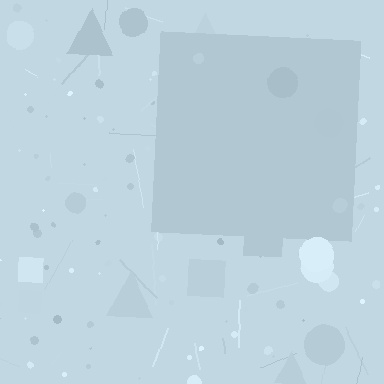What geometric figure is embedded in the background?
A square is embedded in the background.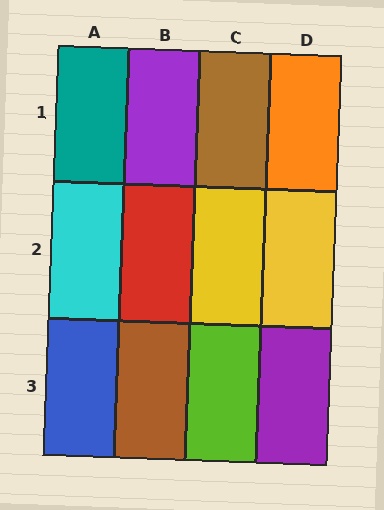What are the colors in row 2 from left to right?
Cyan, red, yellow, yellow.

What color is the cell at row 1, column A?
Teal.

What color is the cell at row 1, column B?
Purple.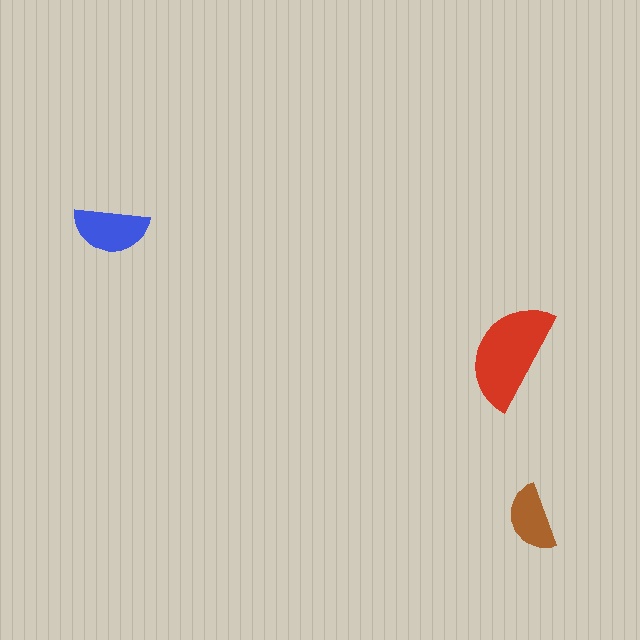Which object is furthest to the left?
The blue semicircle is leftmost.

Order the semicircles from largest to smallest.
the red one, the blue one, the brown one.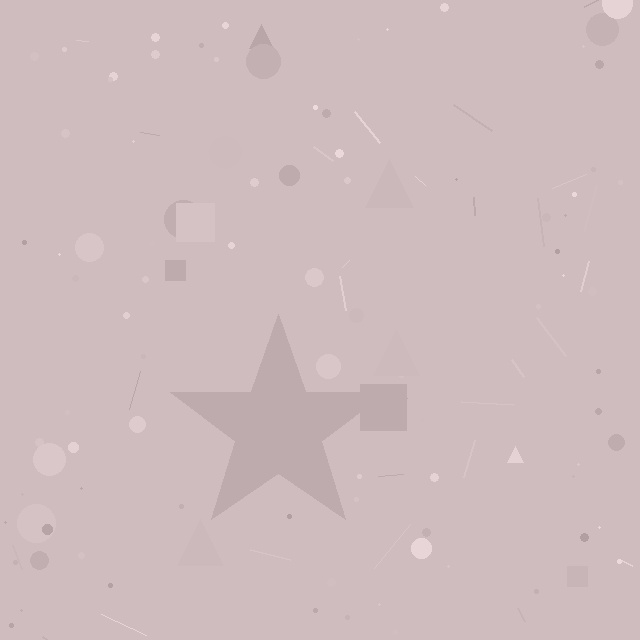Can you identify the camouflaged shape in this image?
The camouflaged shape is a star.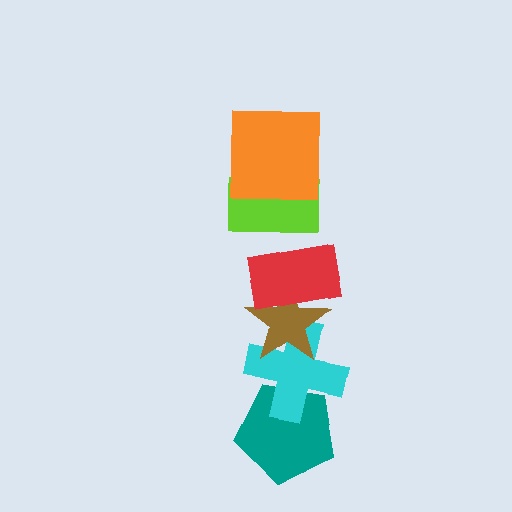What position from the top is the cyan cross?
The cyan cross is 5th from the top.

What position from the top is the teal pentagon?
The teal pentagon is 6th from the top.